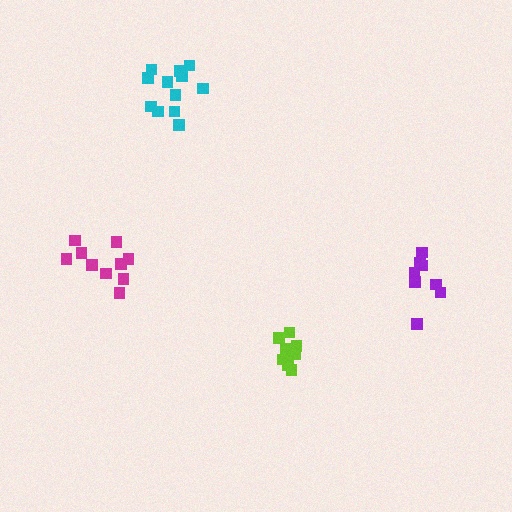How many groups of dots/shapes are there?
There are 4 groups.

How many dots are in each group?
Group 1: 10 dots, Group 2: 12 dots, Group 3: 8 dots, Group 4: 10 dots (40 total).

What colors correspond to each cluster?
The clusters are colored: lime, cyan, purple, magenta.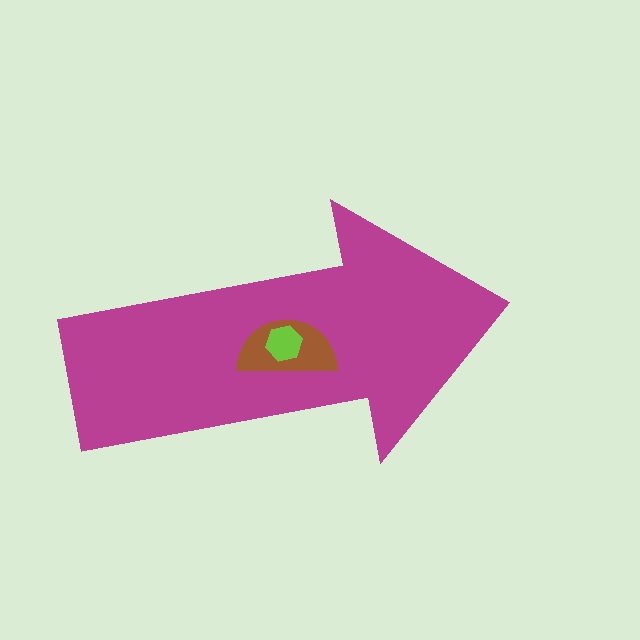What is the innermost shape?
The lime hexagon.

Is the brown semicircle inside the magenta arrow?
Yes.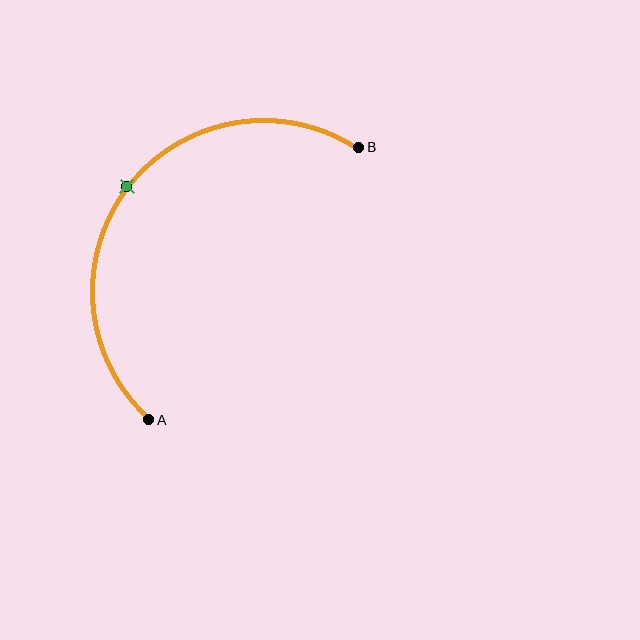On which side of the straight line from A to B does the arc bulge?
The arc bulges above and to the left of the straight line connecting A and B.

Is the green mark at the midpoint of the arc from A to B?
Yes. The green mark lies on the arc at equal arc-length from both A and B — it is the arc midpoint.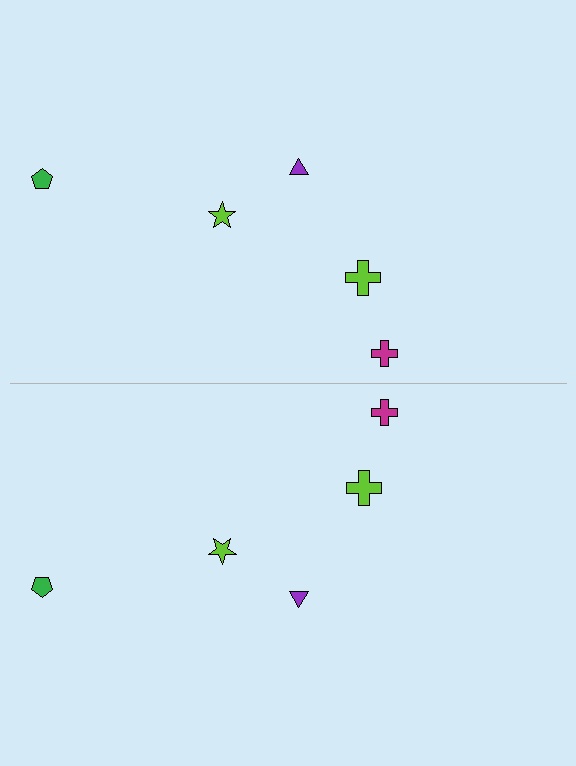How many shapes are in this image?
There are 10 shapes in this image.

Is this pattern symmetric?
Yes, this pattern has bilateral (reflection) symmetry.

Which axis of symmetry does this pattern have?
The pattern has a horizontal axis of symmetry running through the center of the image.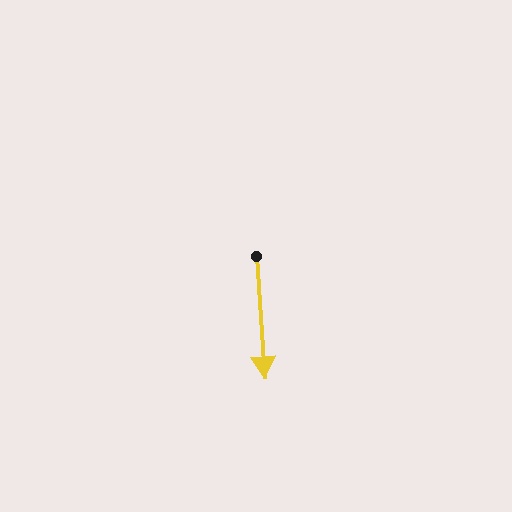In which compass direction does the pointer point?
South.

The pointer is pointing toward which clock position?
Roughly 6 o'clock.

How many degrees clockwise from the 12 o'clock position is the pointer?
Approximately 176 degrees.